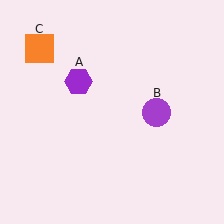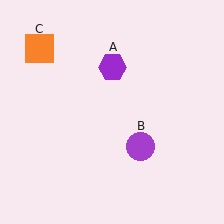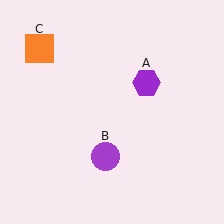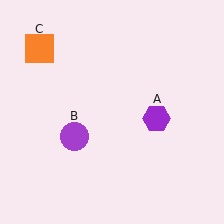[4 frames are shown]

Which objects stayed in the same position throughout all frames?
Orange square (object C) remained stationary.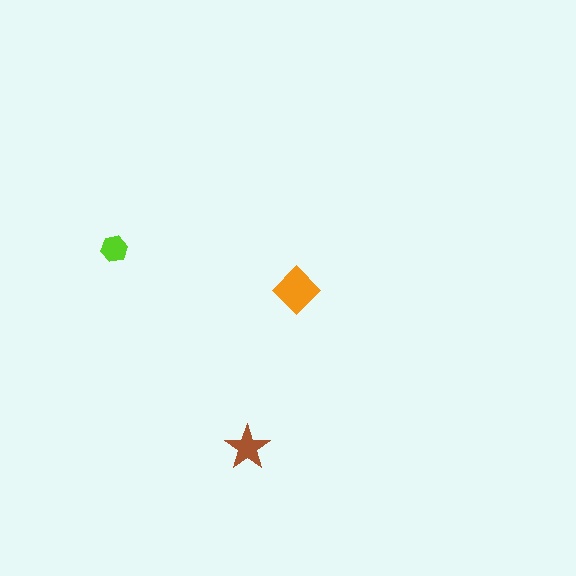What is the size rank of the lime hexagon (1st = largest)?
3rd.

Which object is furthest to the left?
The lime hexagon is leftmost.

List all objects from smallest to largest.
The lime hexagon, the brown star, the orange diamond.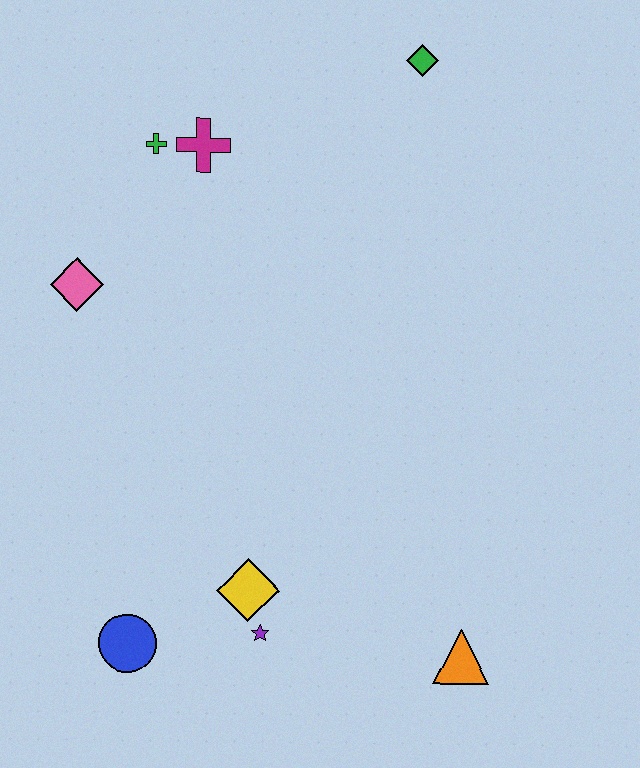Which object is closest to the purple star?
The yellow diamond is closest to the purple star.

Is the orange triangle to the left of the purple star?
No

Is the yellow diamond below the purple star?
No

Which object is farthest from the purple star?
The green diamond is farthest from the purple star.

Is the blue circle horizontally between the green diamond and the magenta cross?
No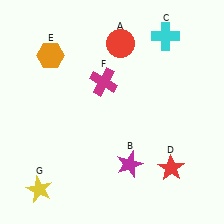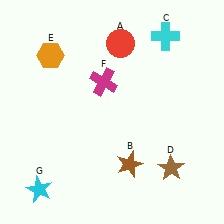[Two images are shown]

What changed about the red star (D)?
In Image 1, D is red. In Image 2, it changed to brown.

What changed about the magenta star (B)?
In Image 1, B is magenta. In Image 2, it changed to brown.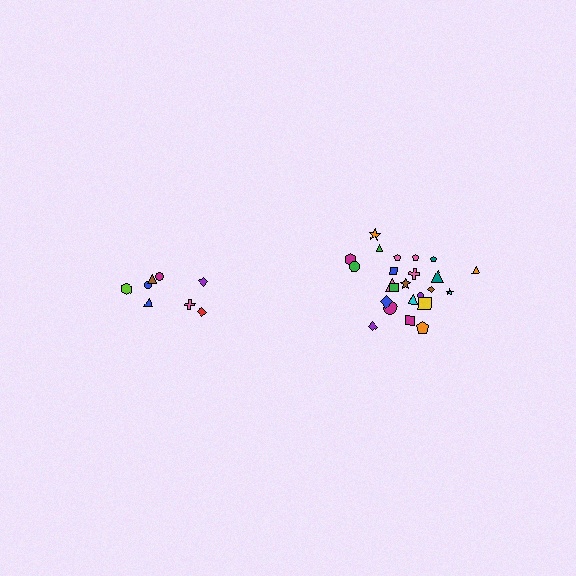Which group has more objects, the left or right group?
The right group.